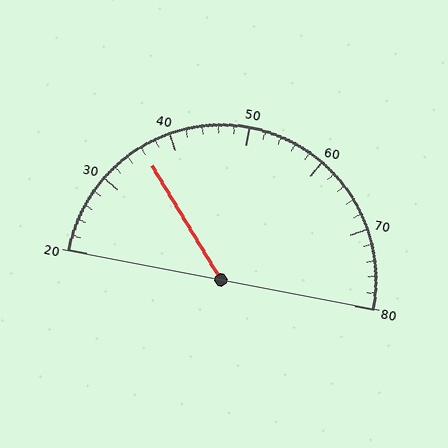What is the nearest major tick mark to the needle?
The nearest major tick mark is 40.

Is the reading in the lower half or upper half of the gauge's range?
The reading is in the lower half of the range (20 to 80).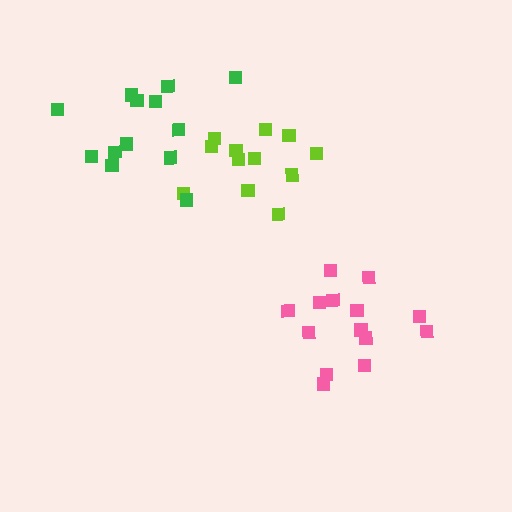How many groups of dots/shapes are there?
There are 3 groups.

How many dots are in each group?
Group 1: 14 dots, Group 2: 12 dots, Group 3: 13 dots (39 total).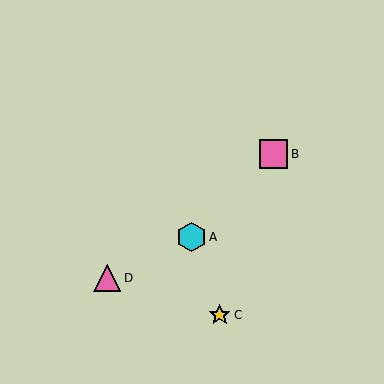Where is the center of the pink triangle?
The center of the pink triangle is at (107, 278).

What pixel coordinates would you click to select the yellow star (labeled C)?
Click at (220, 315) to select the yellow star C.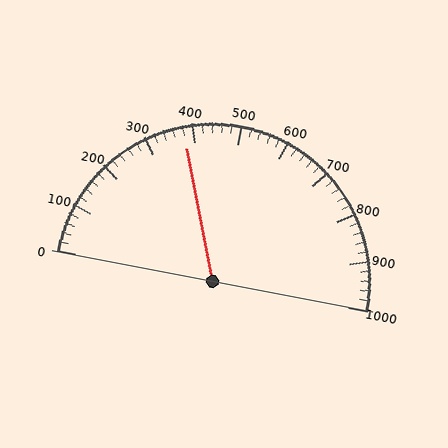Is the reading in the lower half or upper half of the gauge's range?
The reading is in the lower half of the range (0 to 1000).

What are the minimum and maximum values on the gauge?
The gauge ranges from 0 to 1000.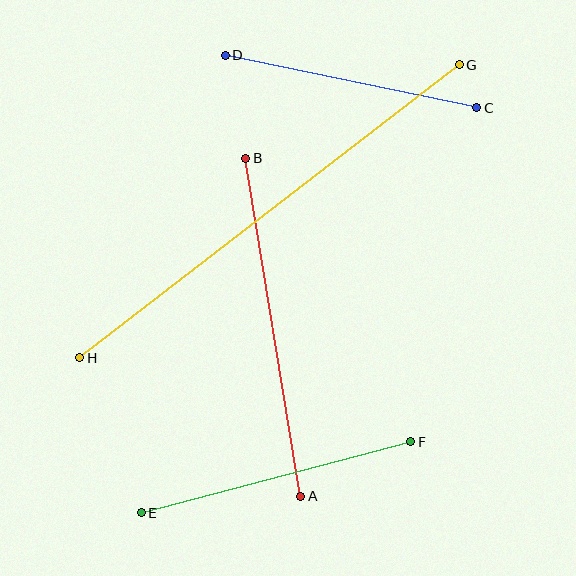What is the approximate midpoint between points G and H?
The midpoint is at approximately (269, 211) pixels.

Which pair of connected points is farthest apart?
Points G and H are farthest apart.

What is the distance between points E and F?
The distance is approximately 278 pixels.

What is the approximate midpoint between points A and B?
The midpoint is at approximately (273, 327) pixels.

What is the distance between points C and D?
The distance is approximately 257 pixels.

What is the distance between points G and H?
The distance is approximately 480 pixels.